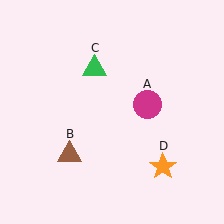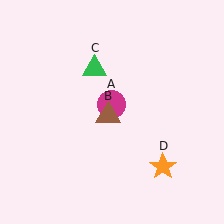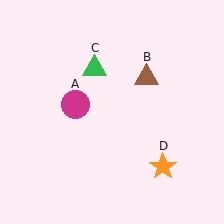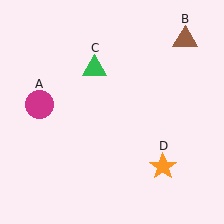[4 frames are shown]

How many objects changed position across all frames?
2 objects changed position: magenta circle (object A), brown triangle (object B).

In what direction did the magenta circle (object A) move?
The magenta circle (object A) moved left.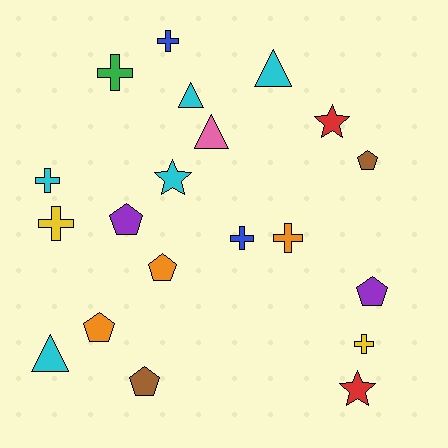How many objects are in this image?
There are 20 objects.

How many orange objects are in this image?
There are 3 orange objects.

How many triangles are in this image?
There are 4 triangles.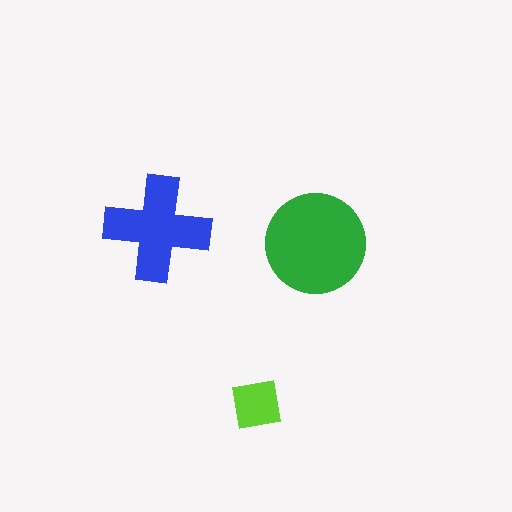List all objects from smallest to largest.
The lime square, the blue cross, the green circle.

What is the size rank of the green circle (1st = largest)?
1st.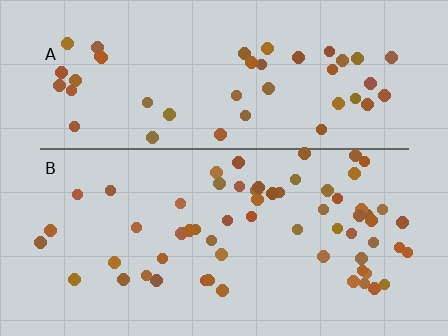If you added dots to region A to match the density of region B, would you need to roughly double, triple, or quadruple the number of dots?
Approximately double.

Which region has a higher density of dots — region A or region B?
B (the bottom).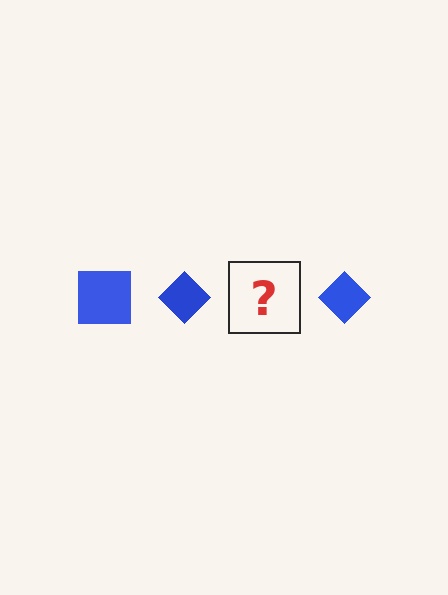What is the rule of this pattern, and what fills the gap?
The rule is that the pattern cycles through square, diamond shapes in blue. The gap should be filled with a blue square.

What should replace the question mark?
The question mark should be replaced with a blue square.